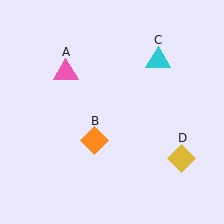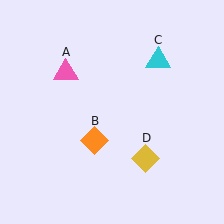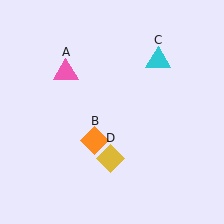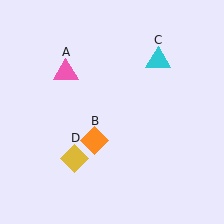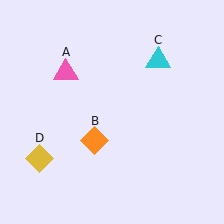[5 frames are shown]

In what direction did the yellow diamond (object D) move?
The yellow diamond (object D) moved left.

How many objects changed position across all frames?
1 object changed position: yellow diamond (object D).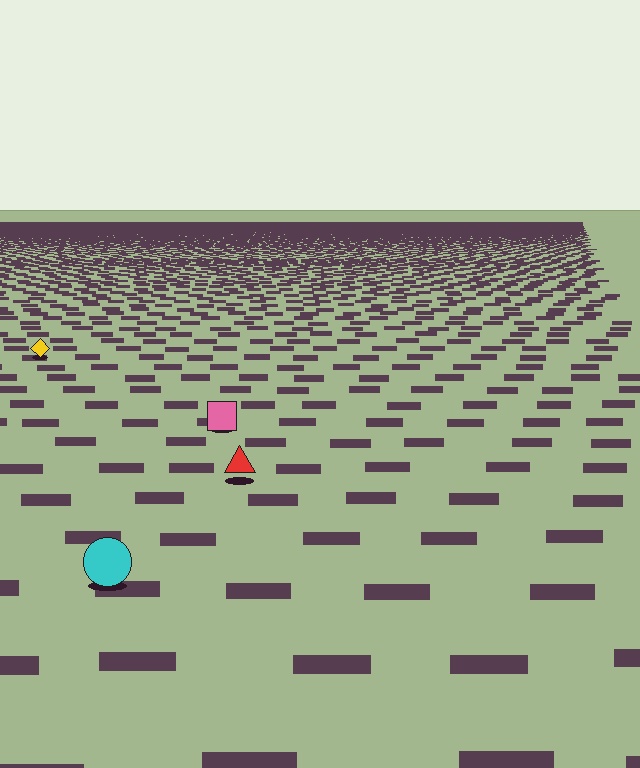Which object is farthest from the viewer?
The yellow diamond is farthest from the viewer. It appears smaller and the ground texture around it is denser.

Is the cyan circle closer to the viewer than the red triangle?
Yes. The cyan circle is closer — you can tell from the texture gradient: the ground texture is coarser near it.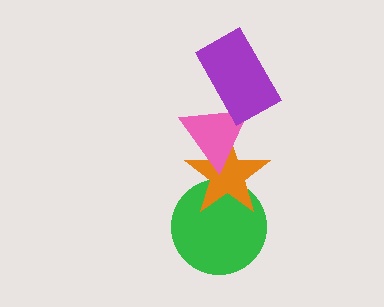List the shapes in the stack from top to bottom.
From top to bottom: the purple rectangle, the pink triangle, the orange star, the green circle.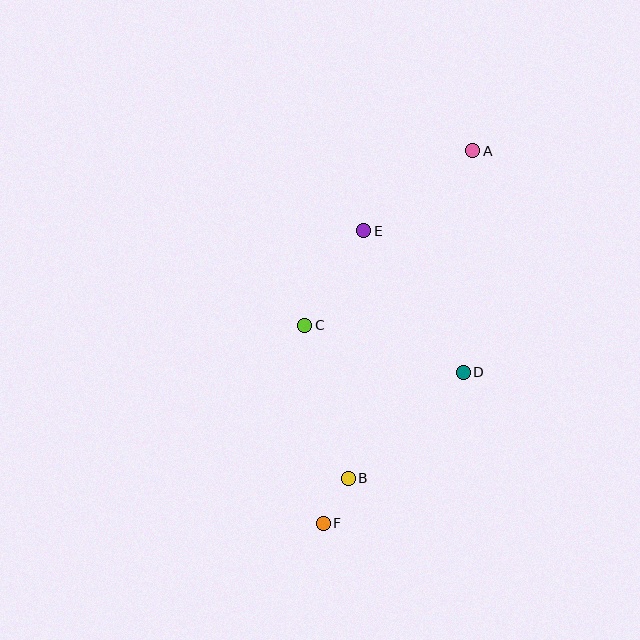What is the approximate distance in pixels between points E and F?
The distance between E and F is approximately 295 pixels.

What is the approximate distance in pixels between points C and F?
The distance between C and F is approximately 199 pixels.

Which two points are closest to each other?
Points B and F are closest to each other.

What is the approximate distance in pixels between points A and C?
The distance between A and C is approximately 242 pixels.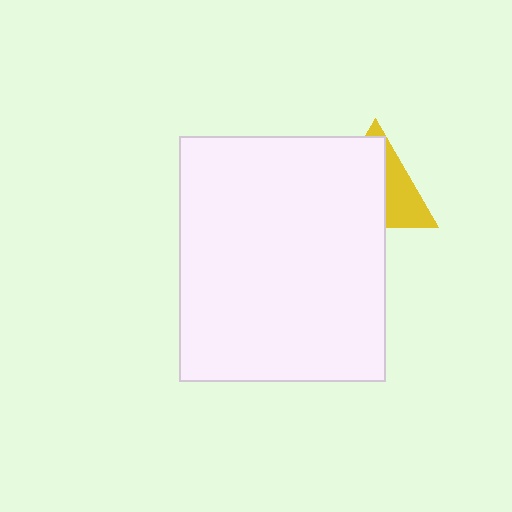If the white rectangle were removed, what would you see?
You would see the complete yellow triangle.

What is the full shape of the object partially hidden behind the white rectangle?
The partially hidden object is a yellow triangle.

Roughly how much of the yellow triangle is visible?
A small part of it is visible (roughly 38%).